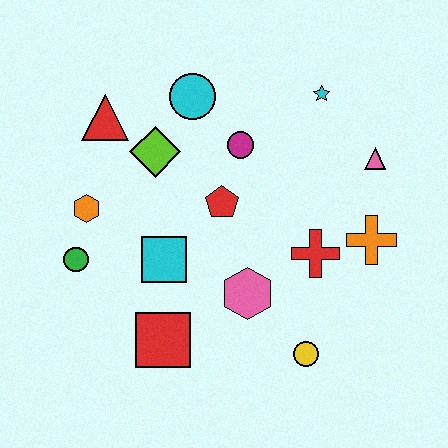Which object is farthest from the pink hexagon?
The red triangle is farthest from the pink hexagon.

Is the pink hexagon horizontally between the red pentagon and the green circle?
No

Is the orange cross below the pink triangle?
Yes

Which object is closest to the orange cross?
The red cross is closest to the orange cross.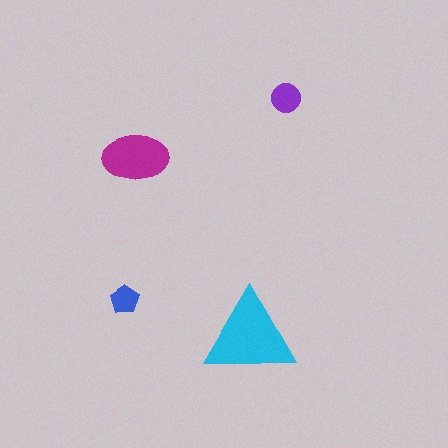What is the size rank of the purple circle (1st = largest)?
3rd.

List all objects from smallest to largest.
The blue pentagon, the purple circle, the magenta ellipse, the cyan triangle.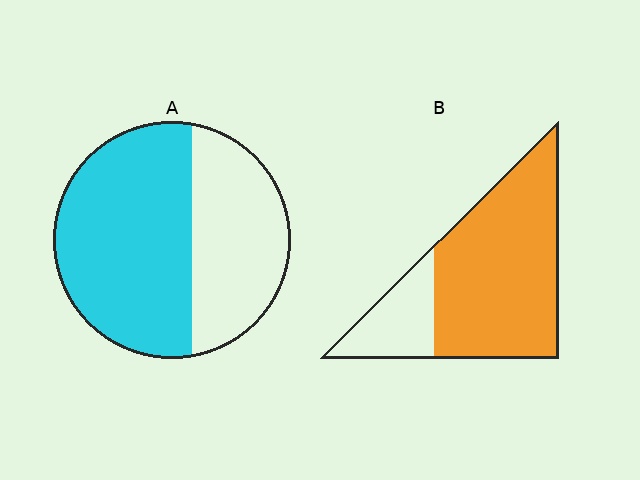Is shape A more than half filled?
Yes.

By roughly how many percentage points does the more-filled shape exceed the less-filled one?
By roughly 15 percentage points (B over A).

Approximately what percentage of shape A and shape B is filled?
A is approximately 60% and B is approximately 75%.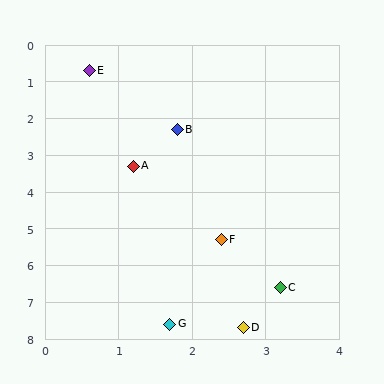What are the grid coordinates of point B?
Point B is at approximately (1.8, 2.3).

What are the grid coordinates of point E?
Point E is at approximately (0.6, 0.7).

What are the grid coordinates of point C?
Point C is at approximately (3.2, 6.6).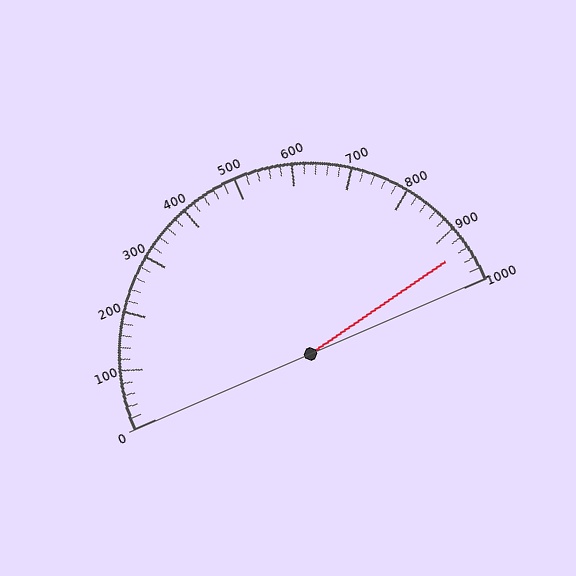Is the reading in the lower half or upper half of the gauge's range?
The reading is in the upper half of the range (0 to 1000).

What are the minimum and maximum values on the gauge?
The gauge ranges from 0 to 1000.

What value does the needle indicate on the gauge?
The needle indicates approximately 940.